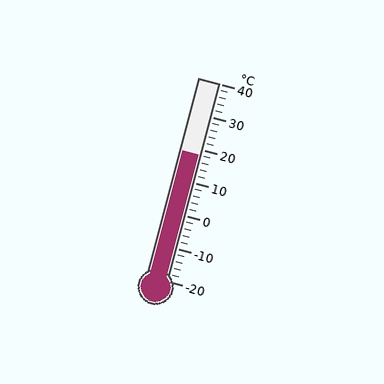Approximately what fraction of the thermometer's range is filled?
The thermometer is filled to approximately 65% of its range.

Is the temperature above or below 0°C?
The temperature is above 0°C.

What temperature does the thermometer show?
The thermometer shows approximately 18°C.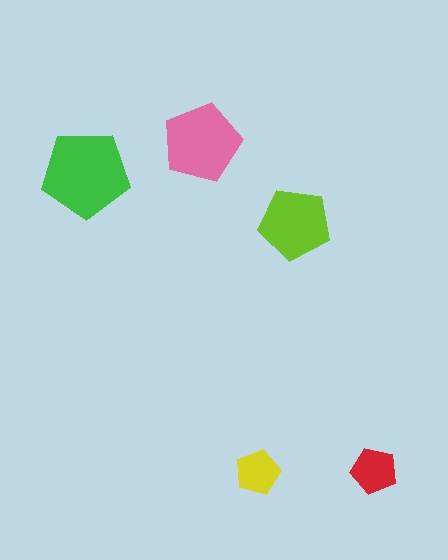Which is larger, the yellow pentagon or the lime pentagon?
The lime one.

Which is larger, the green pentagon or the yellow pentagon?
The green one.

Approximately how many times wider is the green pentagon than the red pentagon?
About 2 times wider.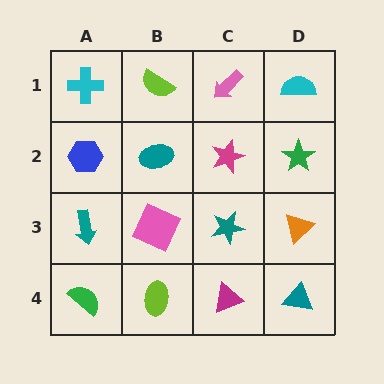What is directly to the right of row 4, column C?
A teal triangle.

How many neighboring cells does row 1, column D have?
2.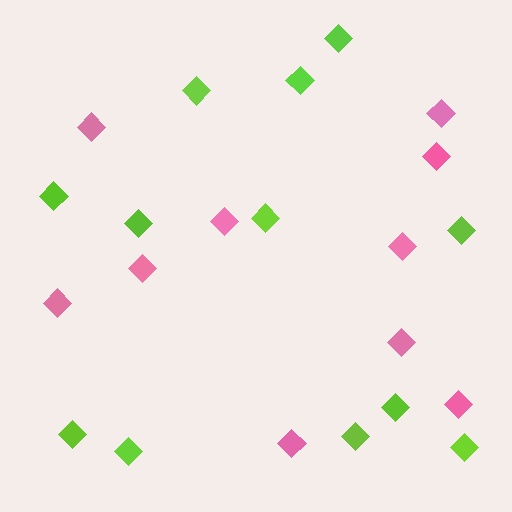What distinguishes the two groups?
There are 2 groups: one group of pink diamonds (10) and one group of lime diamonds (12).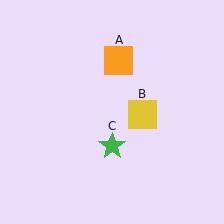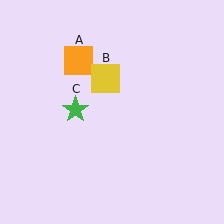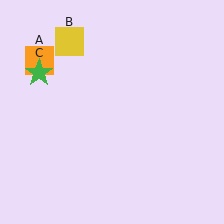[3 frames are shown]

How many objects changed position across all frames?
3 objects changed position: orange square (object A), yellow square (object B), green star (object C).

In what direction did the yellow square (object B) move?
The yellow square (object B) moved up and to the left.